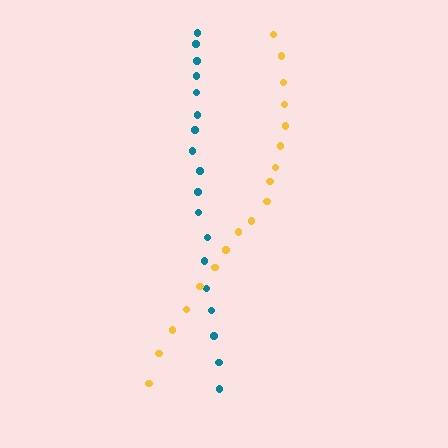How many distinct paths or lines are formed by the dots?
There are 2 distinct paths.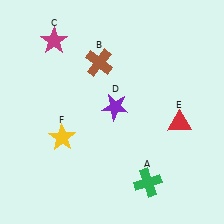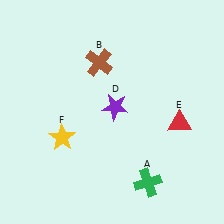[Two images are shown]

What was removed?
The magenta star (C) was removed in Image 2.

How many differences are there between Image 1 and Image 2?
There is 1 difference between the two images.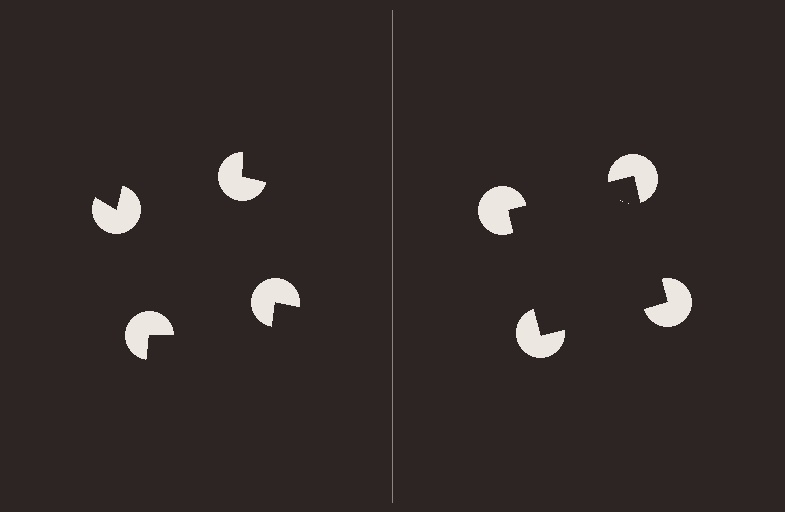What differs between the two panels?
The pac-man discs are positioned identically on both sides; only the wedge orientations differ. On the right they align to a square; on the left they are misaligned.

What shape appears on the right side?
An illusory square.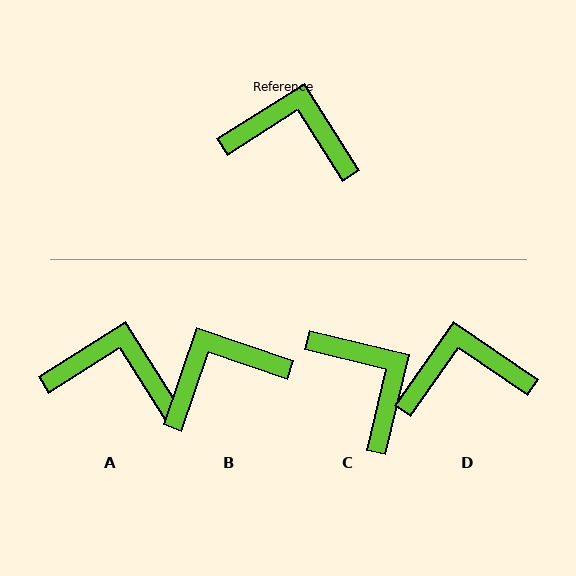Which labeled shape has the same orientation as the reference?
A.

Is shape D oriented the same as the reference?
No, it is off by about 23 degrees.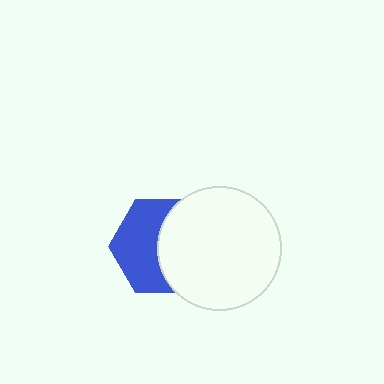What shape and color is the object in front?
The object in front is a white circle.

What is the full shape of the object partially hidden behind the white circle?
The partially hidden object is a blue hexagon.